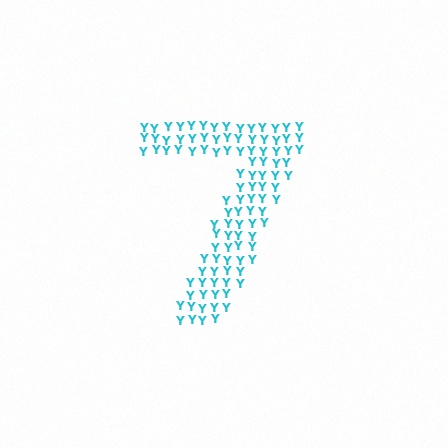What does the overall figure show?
The overall figure shows the digit 7.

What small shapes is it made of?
It is made of small letter Y's.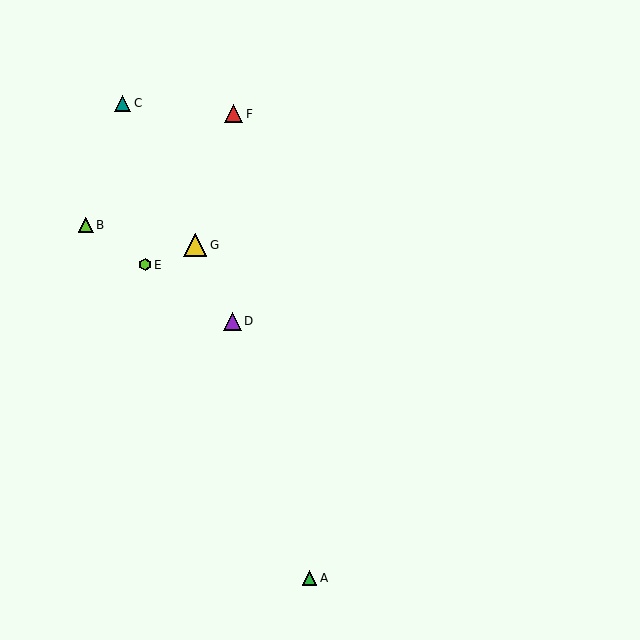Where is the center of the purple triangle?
The center of the purple triangle is at (232, 321).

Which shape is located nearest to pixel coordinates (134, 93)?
The teal triangle (labeled C) at (122, 103) is nearest to that location.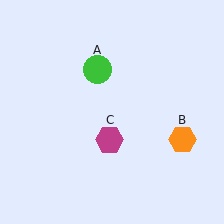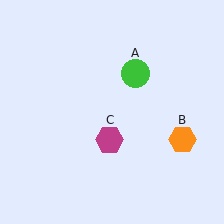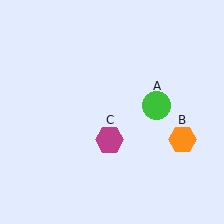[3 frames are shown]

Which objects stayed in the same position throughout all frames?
Orange hexagon (object B) and magenta hexagon (object C) remained stationary.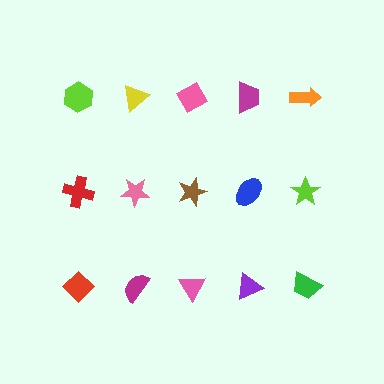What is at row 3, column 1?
A red diamond.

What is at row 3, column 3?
A pink triangle.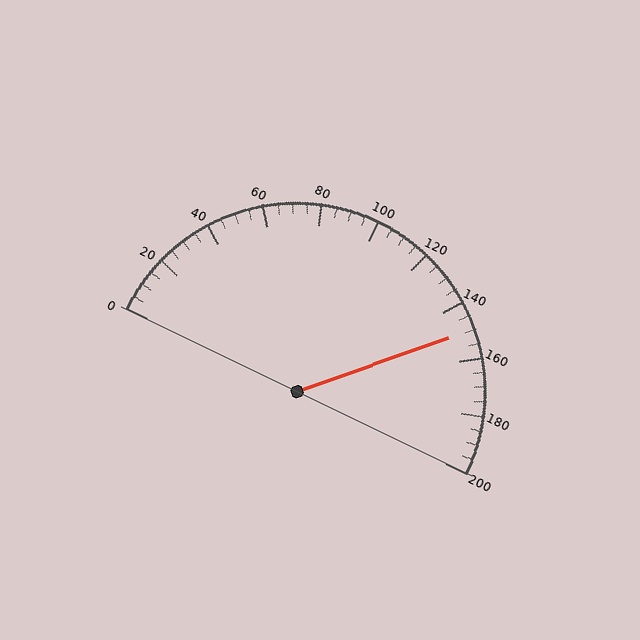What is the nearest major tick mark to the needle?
The nearest major tick mark is 160.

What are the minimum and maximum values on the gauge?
The gauge ranges from 0 to 200.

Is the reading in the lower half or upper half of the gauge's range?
The reading is in the upper half of the range (0 to 200).